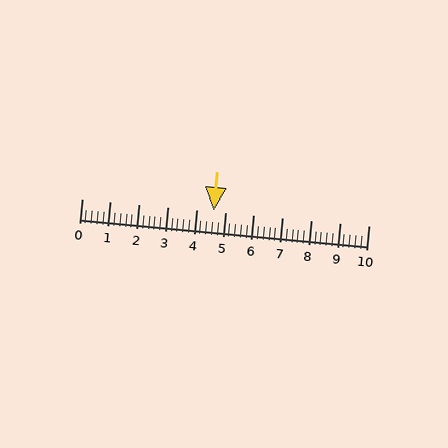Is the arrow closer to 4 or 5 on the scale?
The arrow is closer to 5.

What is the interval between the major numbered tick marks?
The major tick marks are spaced 1 units apart.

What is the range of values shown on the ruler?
The ruler shows values from 0 to 10.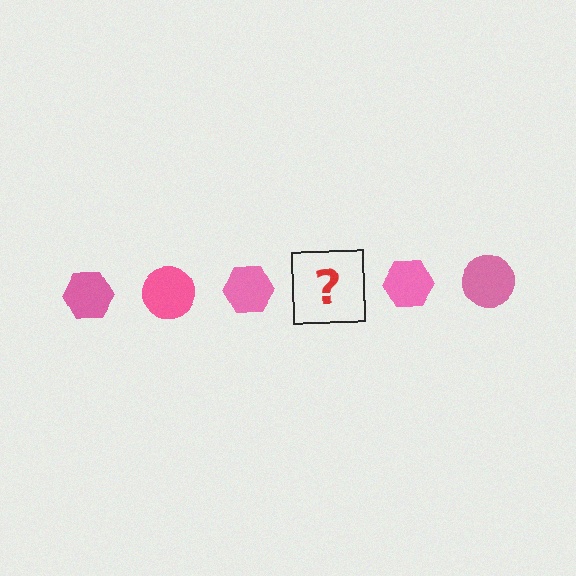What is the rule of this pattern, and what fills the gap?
The rule is that the pattern cycles through hexagon, circle shapes in pink. The gap should be filled with a pink circle.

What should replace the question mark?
The question mark should be replaced with a pink circle.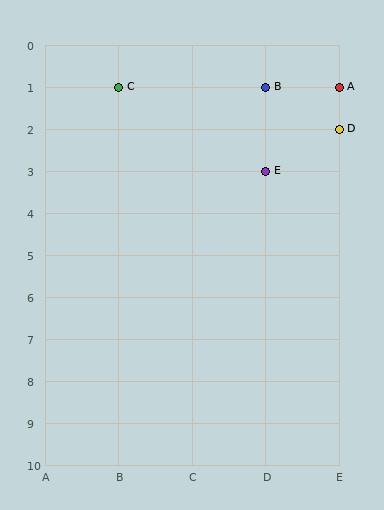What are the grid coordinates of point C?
Point C is at grid coordinates (B, 1).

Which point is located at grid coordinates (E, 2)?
Point D is at (E, 2).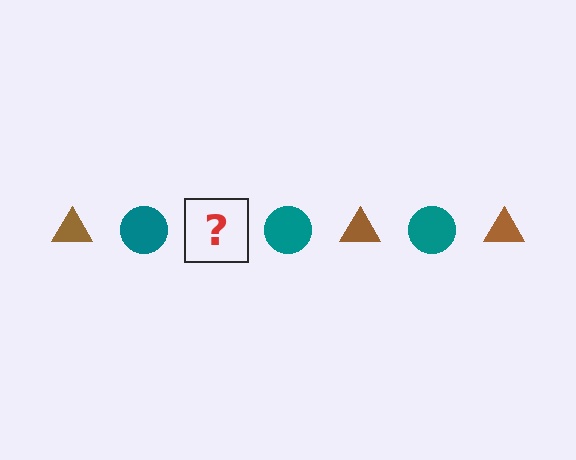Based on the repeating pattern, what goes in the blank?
The blank should be a brown triangle.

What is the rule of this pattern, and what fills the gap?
The rule is that the pattern alternates between brown triangle and teal circle. The gap should be filled with a brown triangle.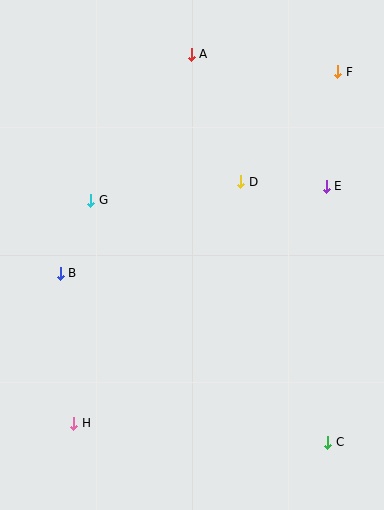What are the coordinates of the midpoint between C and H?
The midpoint between C and H is at (201, 433).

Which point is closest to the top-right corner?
Point F is closest to the top-right corner.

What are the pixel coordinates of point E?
Point E is at (326, 186).